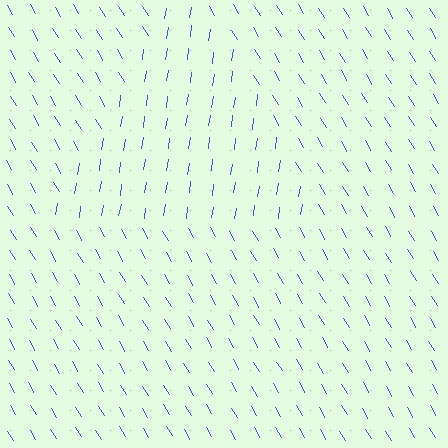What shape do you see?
I see a triangle.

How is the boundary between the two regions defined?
The boundary is defined purely by a change in line orientation (approximately 39 degrees difference). All lines are the same color and thickness.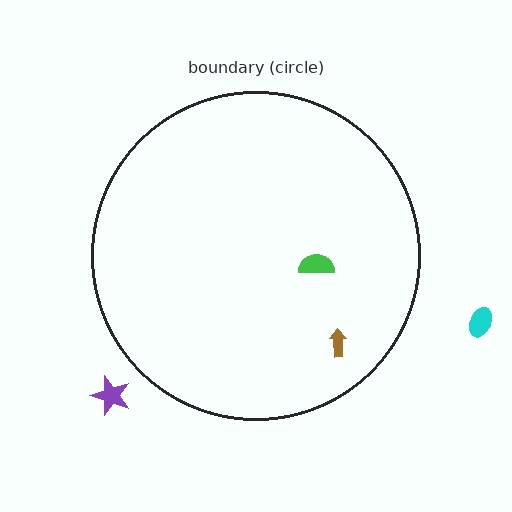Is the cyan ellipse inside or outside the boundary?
Outside.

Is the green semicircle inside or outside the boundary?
Inside.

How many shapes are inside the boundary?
2 inside, 2 outside.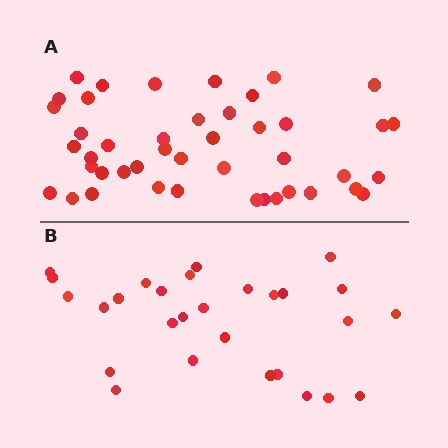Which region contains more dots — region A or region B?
Region A (the top region) has more dots.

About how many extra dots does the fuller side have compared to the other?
Region A has approximately 15 more dots than region B.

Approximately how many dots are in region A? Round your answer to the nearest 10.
About 40 dots. (The exact count is 44, which rounds to 40.)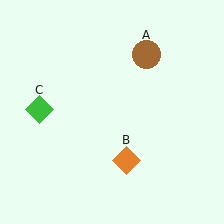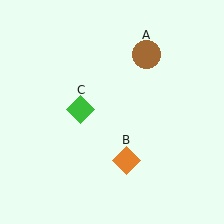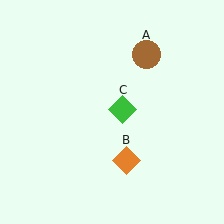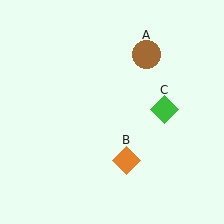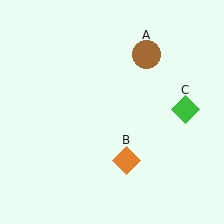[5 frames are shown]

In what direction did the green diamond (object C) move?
The green diamond (object C) moved right.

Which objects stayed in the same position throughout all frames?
Brown circle (object A) and orange diamond (object B) remained stationary.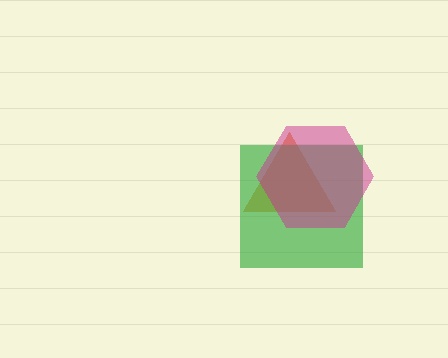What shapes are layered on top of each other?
The layered shapes are: an orange triangle, a green square, a magenta hexagon.